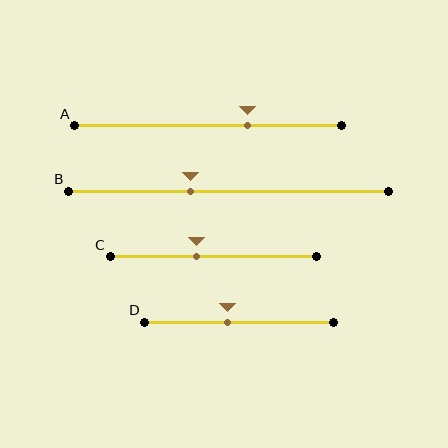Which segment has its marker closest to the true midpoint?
Segment D has its marker closest to the true midpoint.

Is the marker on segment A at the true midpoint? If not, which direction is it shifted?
No, the marker on segment A is shifted to the right by about 15% of the segment length.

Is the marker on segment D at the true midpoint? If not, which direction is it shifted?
No, the marker on segment D is shifted to the left by about 6% of the segment length.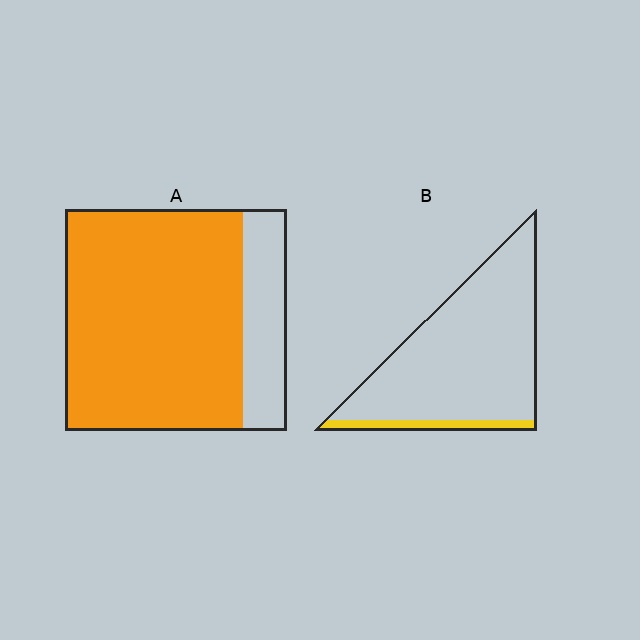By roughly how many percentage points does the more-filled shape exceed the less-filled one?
By roughly 70 percentage points (A over B).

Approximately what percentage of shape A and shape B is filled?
A is approximately 80% and B is approximately 10%.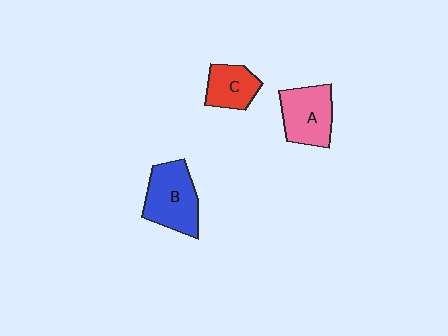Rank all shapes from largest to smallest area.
From largest to smallest: B (blue), A (pink), C (red).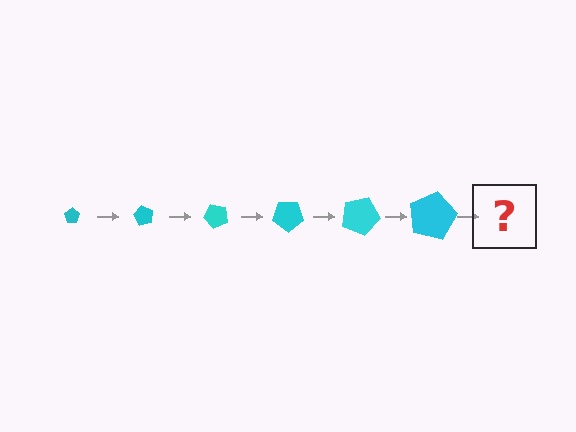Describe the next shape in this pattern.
It should be a pentagon, larger than the previous one and rotated 360 degrees from the start.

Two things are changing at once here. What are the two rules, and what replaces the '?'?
The two rules are that the pentagon grows larger each step and it rotates 60 degrees each step. The '?' should be a pentagon, larger than the previous one and rotated 360 degrees from the start.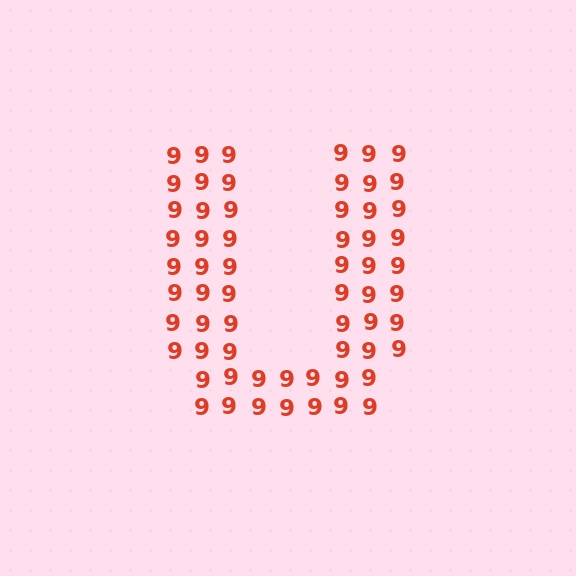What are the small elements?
The small elements are digit 9's.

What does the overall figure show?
The overall figure shows the letter U.